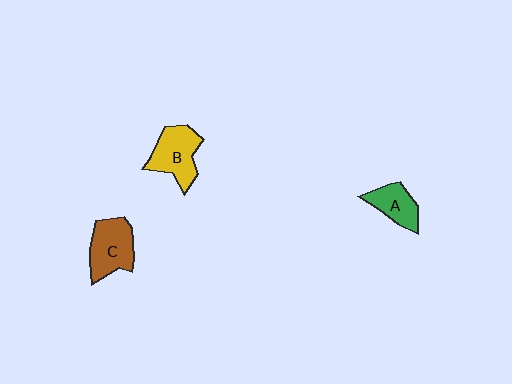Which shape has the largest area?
Shape C (brown).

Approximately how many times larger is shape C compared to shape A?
Approximately 1.4 times.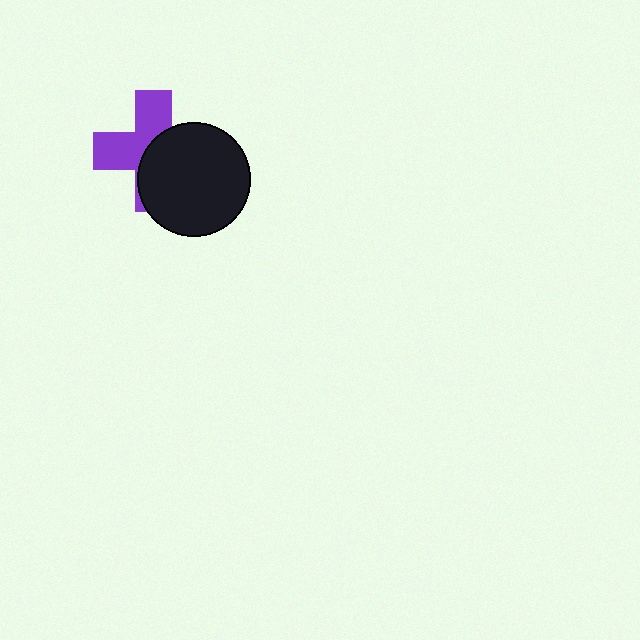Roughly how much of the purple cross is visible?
About half of it is visible (roughly 48%).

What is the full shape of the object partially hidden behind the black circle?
The partially hidden object is a purple cross.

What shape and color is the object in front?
The object in front is a black circle.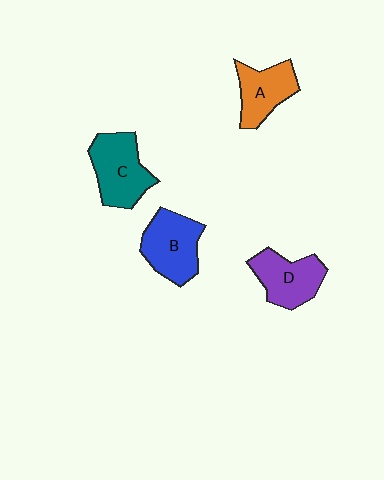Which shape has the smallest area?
Shape A (orange).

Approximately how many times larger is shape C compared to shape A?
Approximately 1.3 times.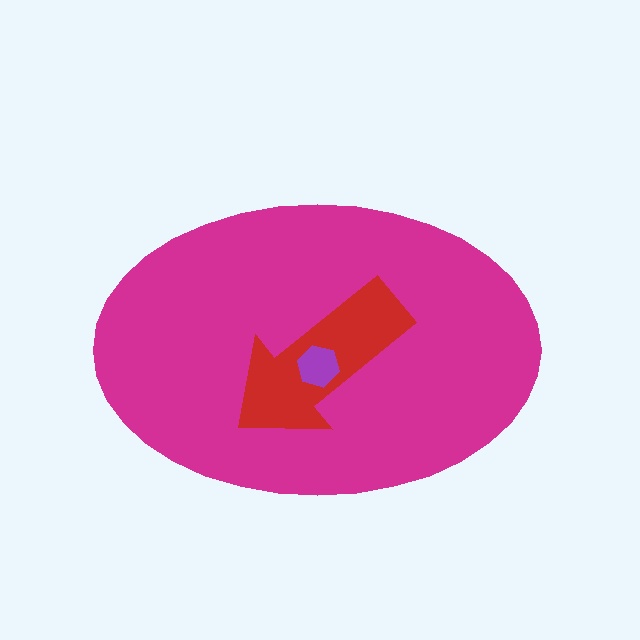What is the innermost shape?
The purple hexagon.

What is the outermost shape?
The magenta ellipse.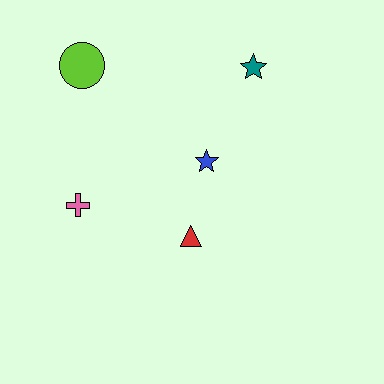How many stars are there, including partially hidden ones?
There are 2 stars.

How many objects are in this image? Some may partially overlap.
There are 5 objects.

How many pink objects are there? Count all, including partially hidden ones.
There is 1 pink object.